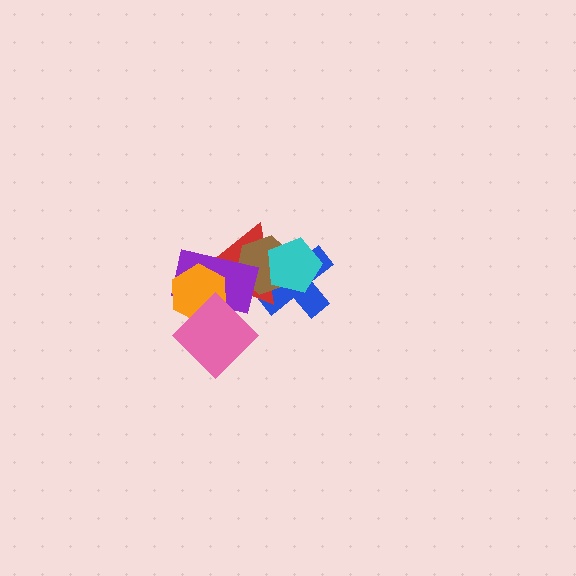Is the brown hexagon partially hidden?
Yes, it is partially covered by another shape.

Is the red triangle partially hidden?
Yes, it is partially covered by another shape.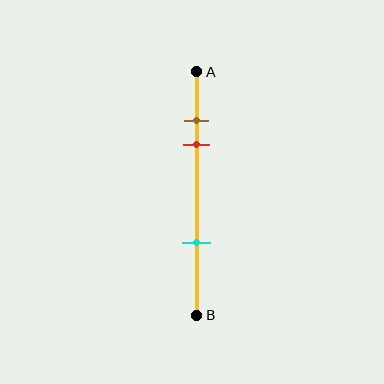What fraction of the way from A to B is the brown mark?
The brown mark is approximately 20% (0.2) of the way from A to B.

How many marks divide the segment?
There are 3 marks dividing the segment.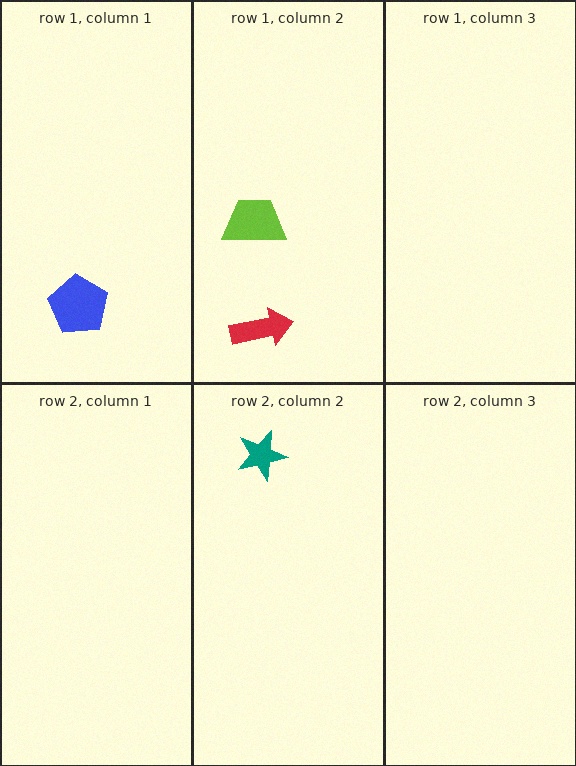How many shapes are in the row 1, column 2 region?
2.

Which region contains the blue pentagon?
The row 1, column 1 region.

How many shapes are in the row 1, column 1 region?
1.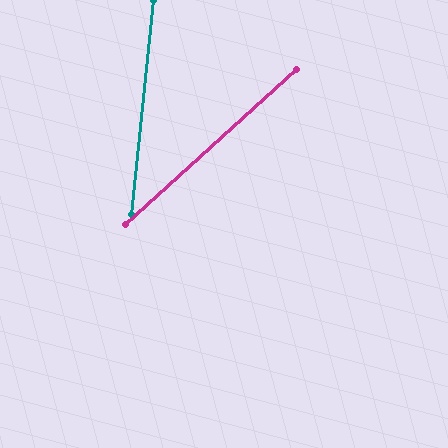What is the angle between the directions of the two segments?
Approximately 42 degrees.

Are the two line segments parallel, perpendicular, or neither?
Neither parallel nor perpendicular — they differ by about 42°.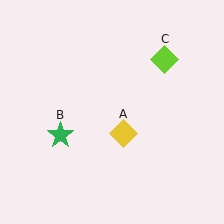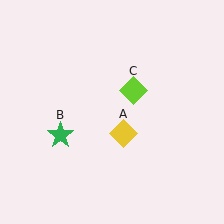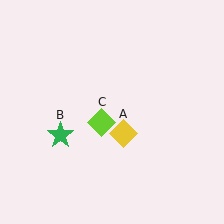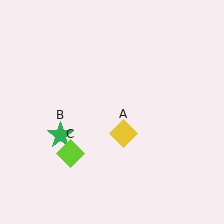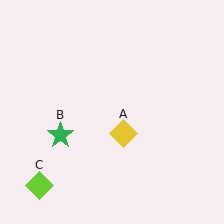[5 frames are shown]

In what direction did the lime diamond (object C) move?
The lime diamond (object C) moved down and to the left.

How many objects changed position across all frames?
1 object changed position: lime diamond (object C).